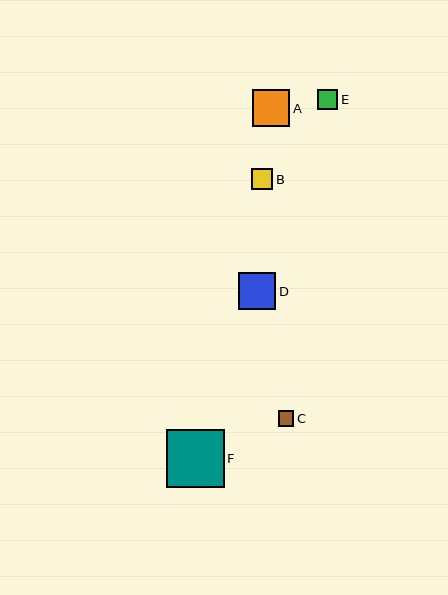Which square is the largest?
Square F is the largest with a size of approximately 58 pixels.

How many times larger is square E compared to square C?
Square E is approximately 1.3 times the size of square C.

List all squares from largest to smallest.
From largest to smallest: F, A, D, B, E, C.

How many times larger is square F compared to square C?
Square F is approximately 3.8 times the size of square C.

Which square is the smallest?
Square C is the smallest with a size of approximately 15 pixels.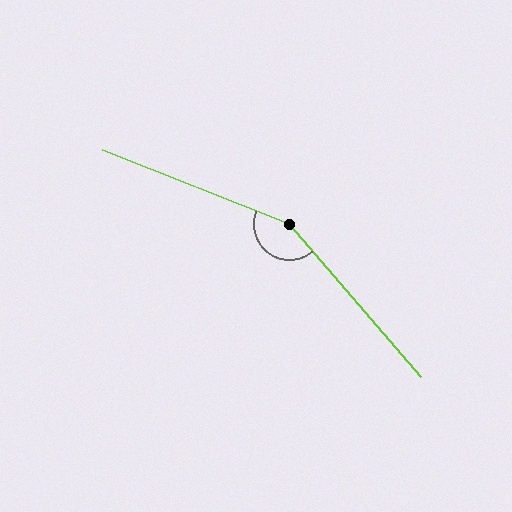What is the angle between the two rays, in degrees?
Approximately 152 degrees.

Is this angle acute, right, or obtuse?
It is obtuse.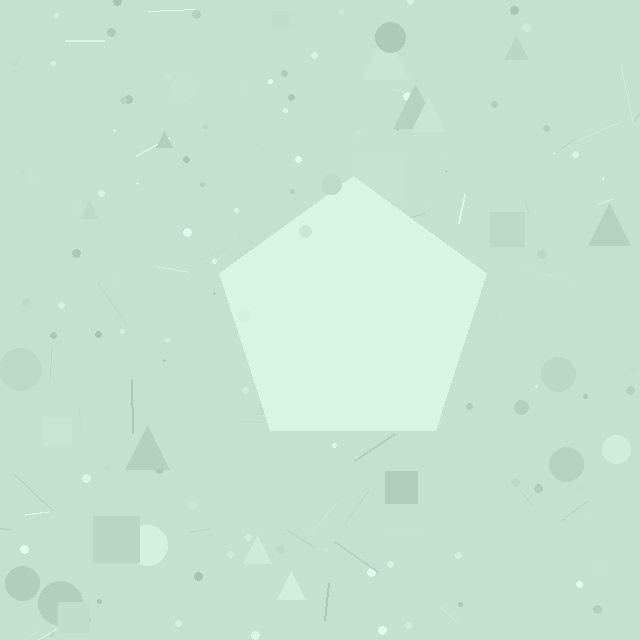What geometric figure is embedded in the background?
A pentagon is embedded in the background.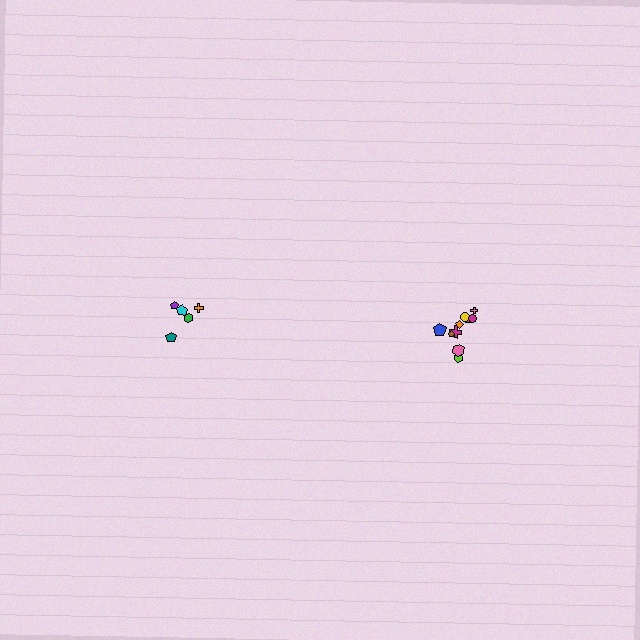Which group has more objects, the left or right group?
The right group.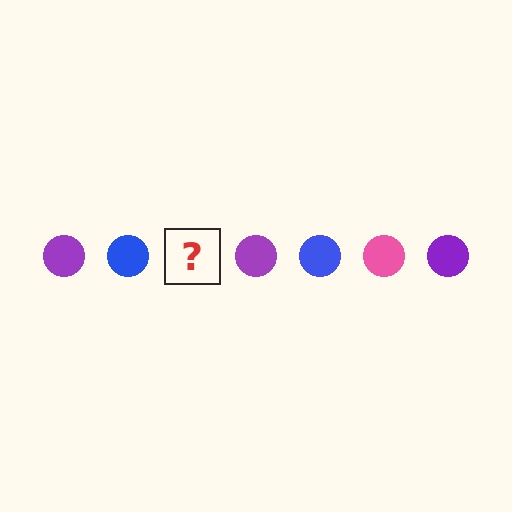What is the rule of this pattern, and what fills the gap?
The rule is that the pattern cycles through purple, blue, pink circles. The gap should be filled with a pink circle.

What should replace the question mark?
The question mark should be replaced with a pink circle.